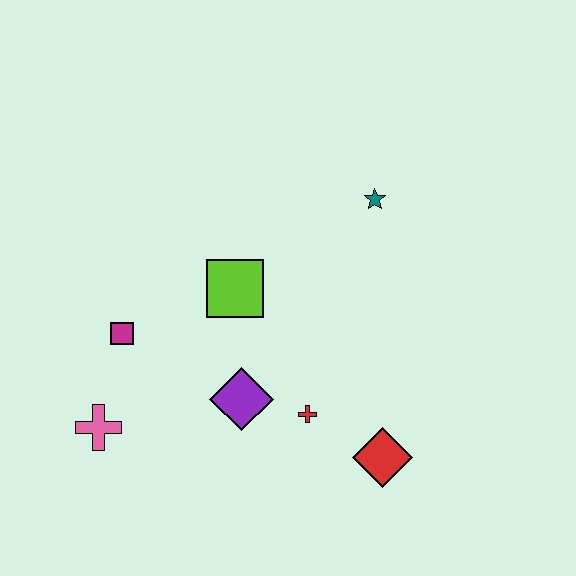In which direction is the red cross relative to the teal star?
The red cross is below the teal star.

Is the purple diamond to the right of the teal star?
No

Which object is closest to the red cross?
The purple diamond is closest to the red cross.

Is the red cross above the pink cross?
Yes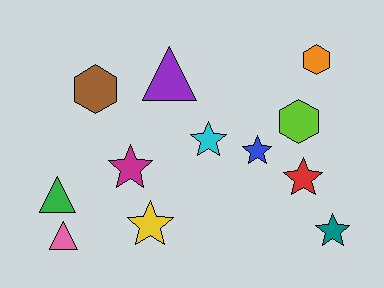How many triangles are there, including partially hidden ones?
There are 3 triangles.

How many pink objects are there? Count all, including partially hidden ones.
There is 1 pink object.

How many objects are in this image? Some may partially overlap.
There are 12 objects.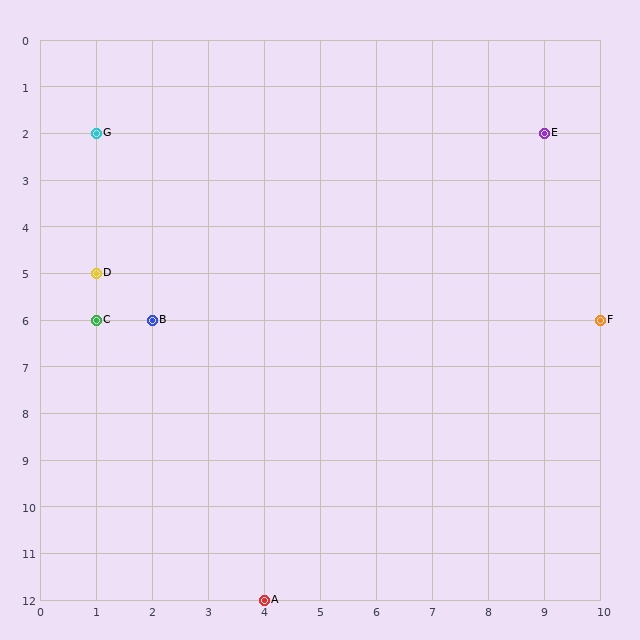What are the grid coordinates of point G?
Point G is at grid coordinates (1, 2).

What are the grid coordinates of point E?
Point E is at grid coordinates (9, 2).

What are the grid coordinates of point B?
Point B is at grid coordinates (2, 6).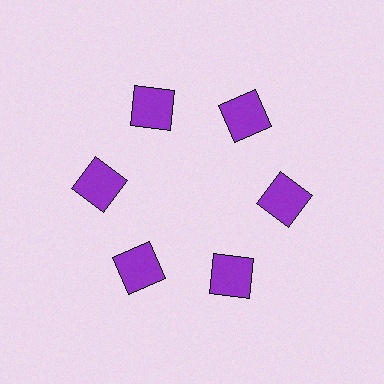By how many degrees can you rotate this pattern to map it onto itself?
The pattern maps onto itself every 60 degrees of rotation.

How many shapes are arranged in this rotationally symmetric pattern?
There are 6 shapes, arranged in 6 groups of 1.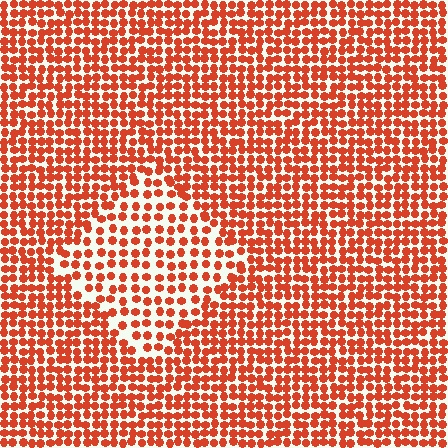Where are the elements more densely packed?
The elements are more densely packed outside the diamond boundary.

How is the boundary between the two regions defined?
The boundary is defined by a change in element density (approximately 1.7x ratio). All elements are the same color, size, and shape.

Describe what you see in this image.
The image contains small red elements arranged at two different densities. A diamond-shaped region is visible where the elements are less densely packed than the surrounding area.